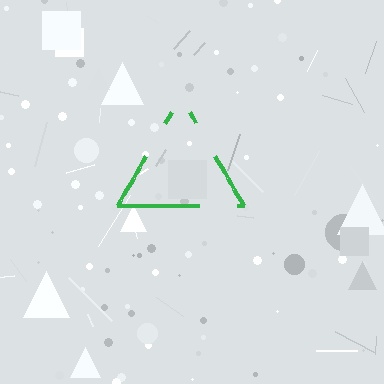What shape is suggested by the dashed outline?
The dashed outline suggests a triangle.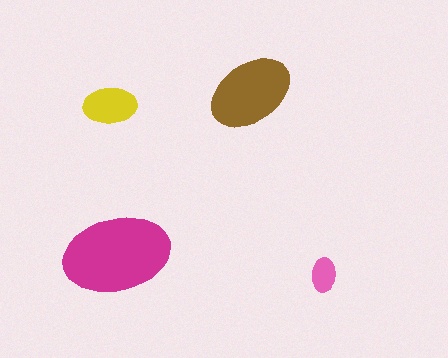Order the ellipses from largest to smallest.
the magenta one, the brown one, the yellow one, the pink one.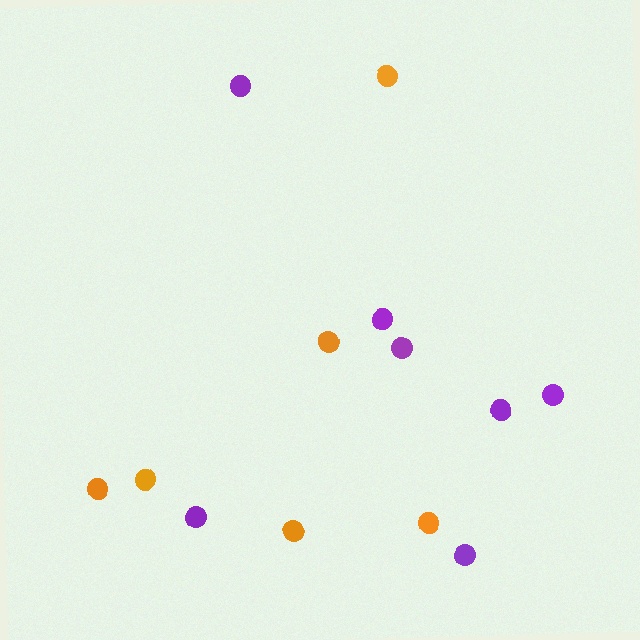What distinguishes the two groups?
There are 2 groups: one group of purple circles (7) and one group of orange circles (6).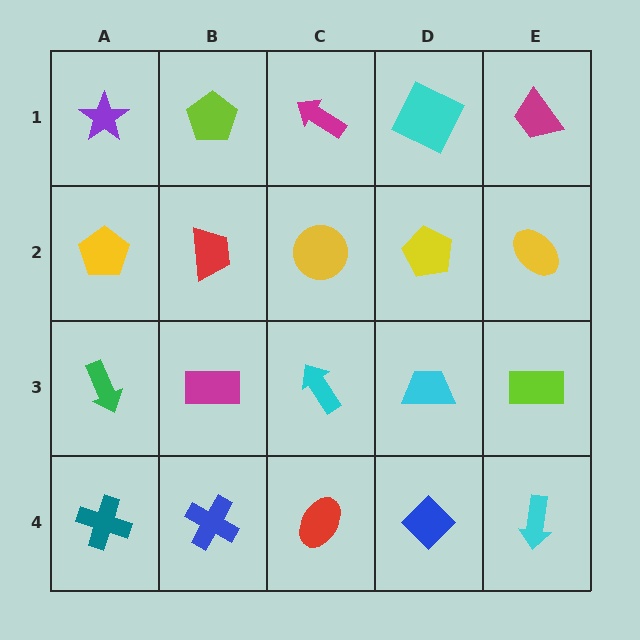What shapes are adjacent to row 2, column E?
A magenta trapezoid (row 1, column E), a lime rectangle (row 3, column E), a yellow pentagon (row 2, column D).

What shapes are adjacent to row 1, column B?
A red trapezoid (row 2, column B), a purple star (row 1, column A), a magenta arrow (row 1, column C).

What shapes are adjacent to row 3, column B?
A red trapezoid (row 2, column B), a blue cross (row 4, column B), a green arrow (row 3, column A), a cyan arrow (row 3, column C).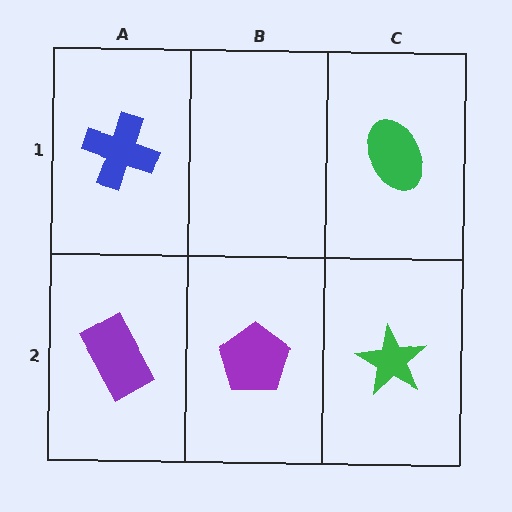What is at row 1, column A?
A blue cross.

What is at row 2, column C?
A green star.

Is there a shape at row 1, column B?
No, that cell is empty.